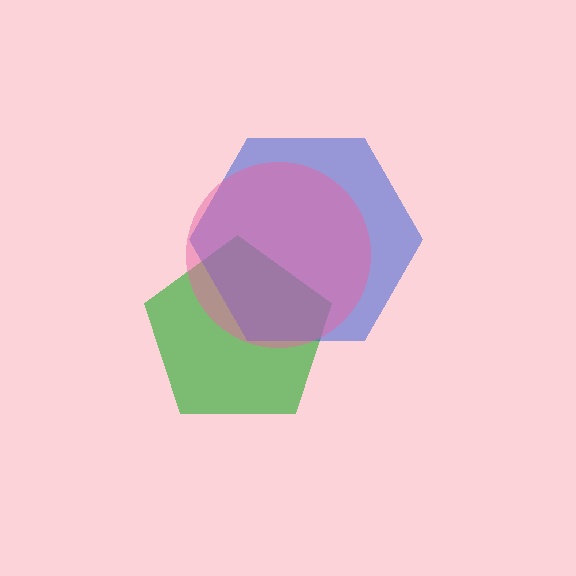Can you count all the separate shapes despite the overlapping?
Yes, there are 3 separate shapes.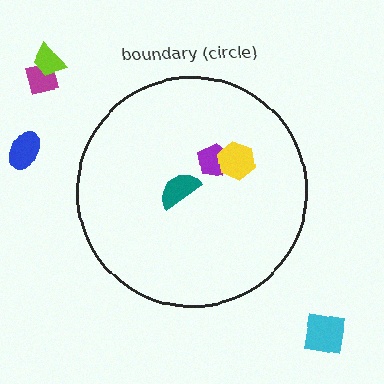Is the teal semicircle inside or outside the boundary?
Inside.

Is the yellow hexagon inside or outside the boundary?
Inside.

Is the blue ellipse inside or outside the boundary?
Outside.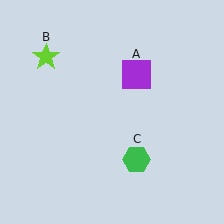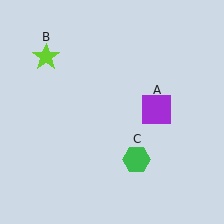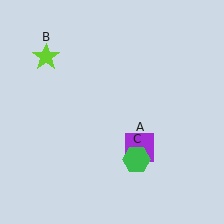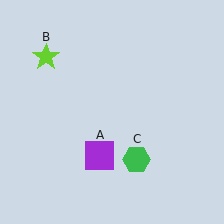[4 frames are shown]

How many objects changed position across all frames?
1 object changed position: purple square (object A).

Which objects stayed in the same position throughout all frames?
Lime star (object B) and green hexagon (object C) remained stationary.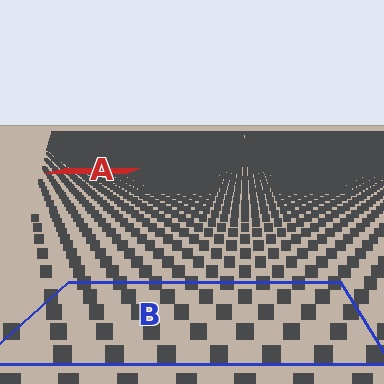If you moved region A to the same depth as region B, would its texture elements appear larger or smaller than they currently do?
They would appear larger. At a closer depth, the same texture elements are projected at a bigger on-screen size.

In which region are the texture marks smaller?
The texture marks are smaller in region A, because it is farther away.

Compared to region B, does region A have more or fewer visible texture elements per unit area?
Region A has more texture elements per unit area — they are packed more densely because it is farther away.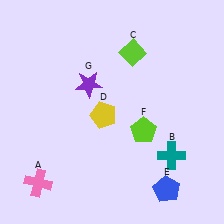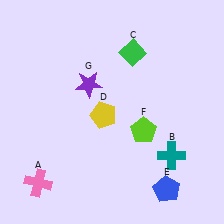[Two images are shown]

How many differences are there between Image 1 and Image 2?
There is 1 difference between the two images.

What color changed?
The diamond (C) changed from lime in Image 1 to green in Image 2.